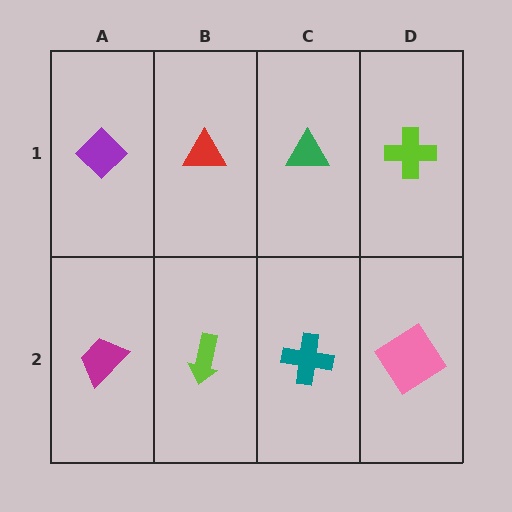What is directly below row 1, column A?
A magenta trapezoid.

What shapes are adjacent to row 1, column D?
A pink diamond (row 2, column D), a green triangle (row 1, column C).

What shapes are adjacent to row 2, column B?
A red triangle (row 1, column B), a magenta trapezoid (row 2, column A), a teal cross (row 2, column C).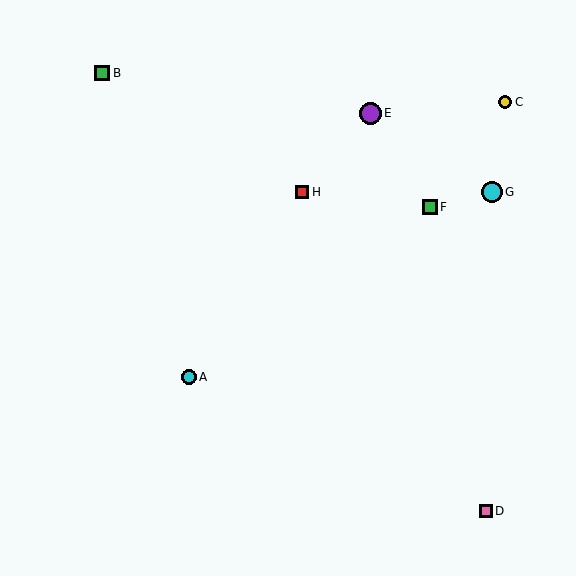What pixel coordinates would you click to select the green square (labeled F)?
Click at (430, 207) to select the green square F.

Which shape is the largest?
The purple circle (labeled E) is the largest.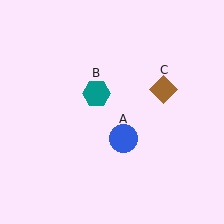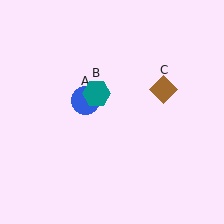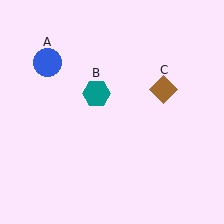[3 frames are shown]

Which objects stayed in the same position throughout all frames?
Teal hexagon (object B) and brown diamond (object C) remained stationary.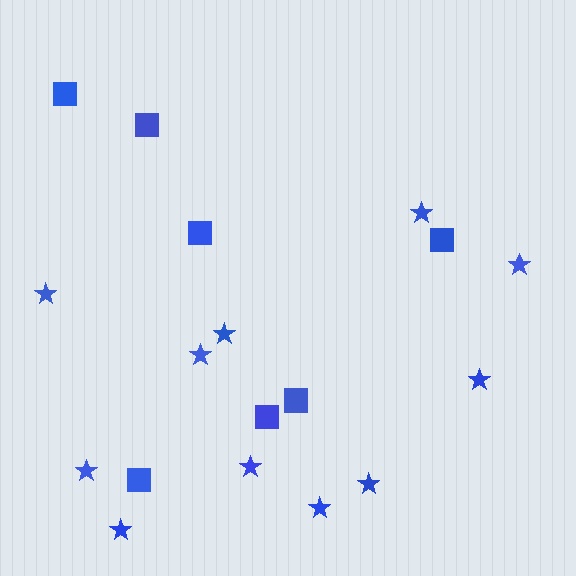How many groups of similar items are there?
There are 2 groups: one group of stars (11) and one group of squares (7).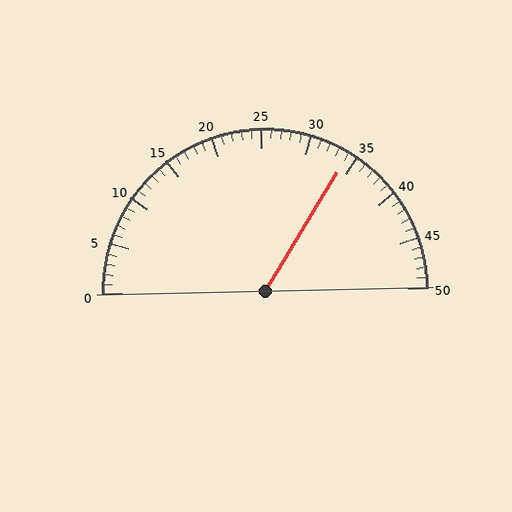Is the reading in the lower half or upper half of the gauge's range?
The reading is in the upper half of the range (0 to 50).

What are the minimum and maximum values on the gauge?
The gauge ranges from 0 to 50.